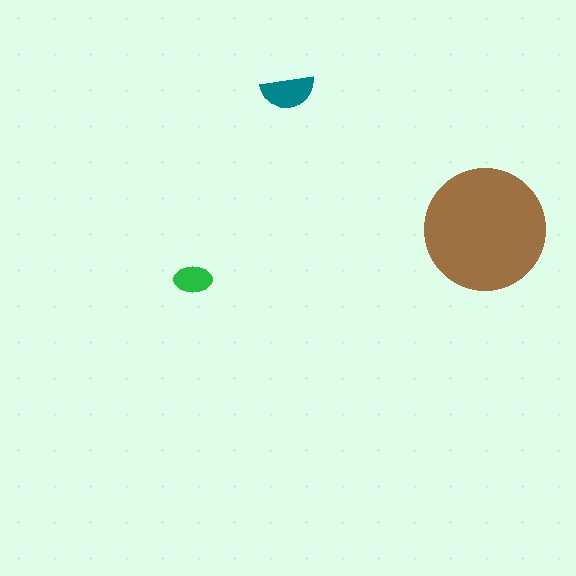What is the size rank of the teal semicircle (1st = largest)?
2nd.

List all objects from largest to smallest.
The brown circle, the teal semicircle, the green ellipse.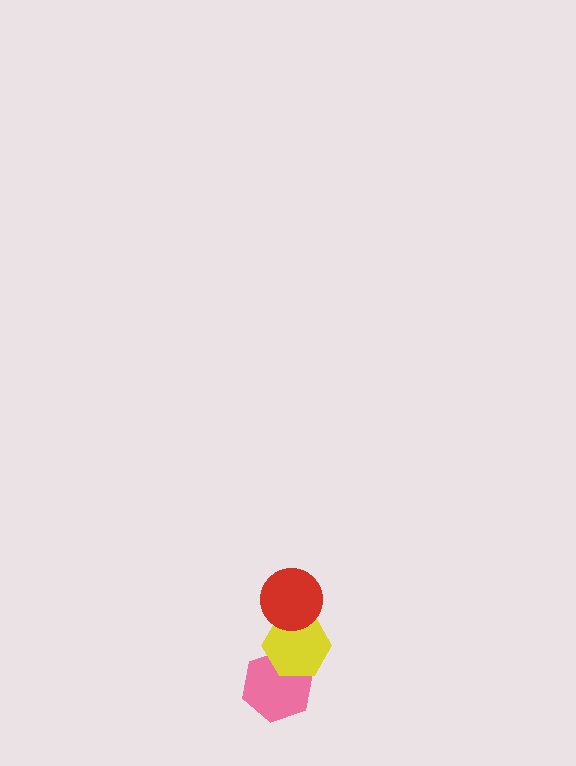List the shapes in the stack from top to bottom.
From top to bottom: the red circle, the yellow hexagon, the pink hexagon.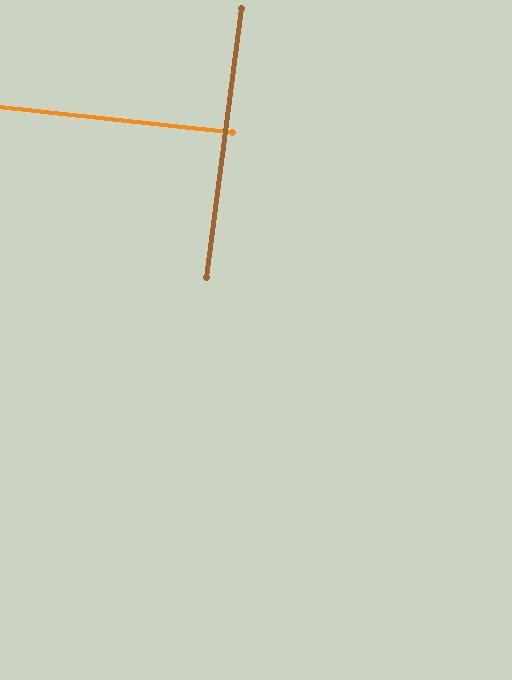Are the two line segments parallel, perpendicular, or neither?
Perpendicular — they meet at approximately 89°.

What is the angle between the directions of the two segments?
Approximately 89 degrees.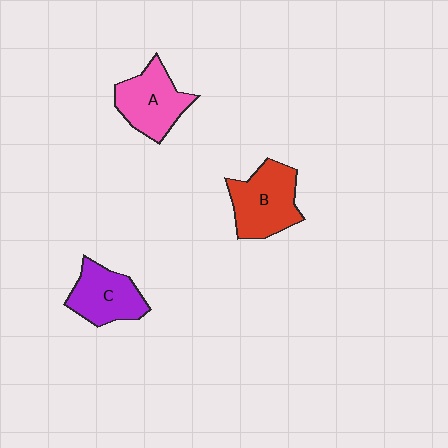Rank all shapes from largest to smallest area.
From largest to smallest: B (red), A (pink), C (purple).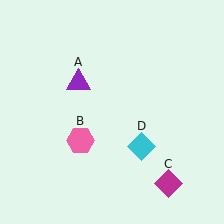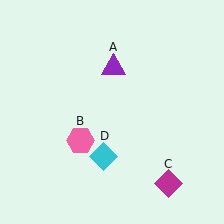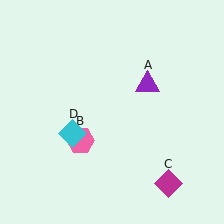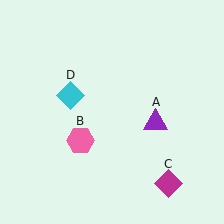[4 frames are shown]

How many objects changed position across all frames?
2 objects changed position: purple triangle (object A), cyan diamond (object D).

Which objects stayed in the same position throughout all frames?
Pink hexagon (object B) and magenta diamond (object C) remained stationary.